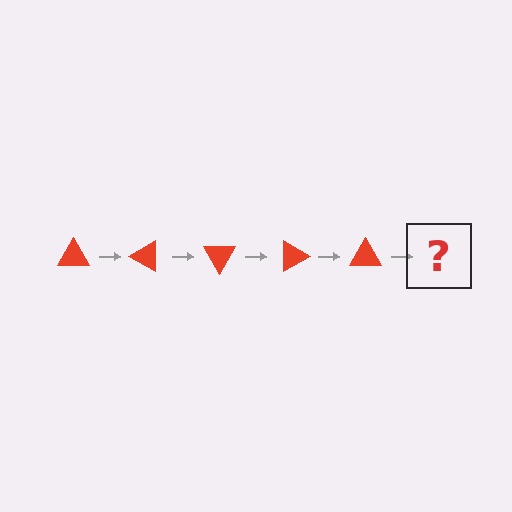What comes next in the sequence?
The next element should be a red triangle rotated 150 degrees.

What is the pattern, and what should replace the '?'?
The pattern is that the triangle rotates 30 degrees each step. The '?' should be a red triangle rotated 150 degrees.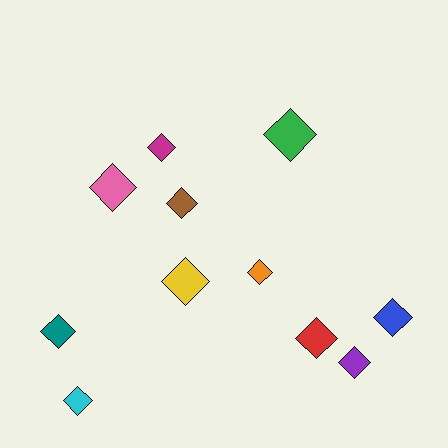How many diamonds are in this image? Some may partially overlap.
There are 11 diamonds.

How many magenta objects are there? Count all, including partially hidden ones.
There is 1 magenta object.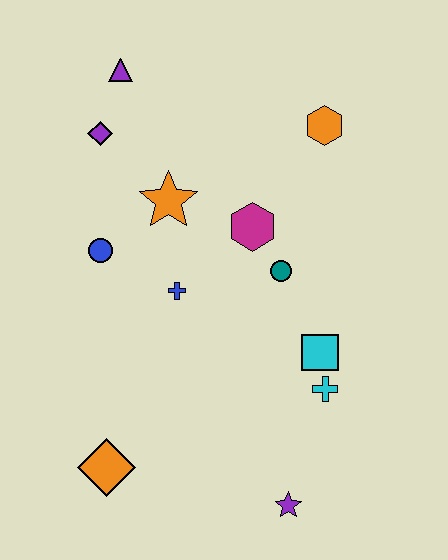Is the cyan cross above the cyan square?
No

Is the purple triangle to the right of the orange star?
No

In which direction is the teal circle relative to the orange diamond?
The teal circle is above the orange diamond.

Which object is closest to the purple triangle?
The purple diamond is closest to the purple triangle.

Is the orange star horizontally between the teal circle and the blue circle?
Yes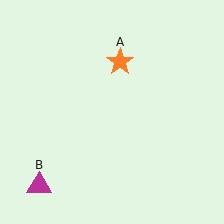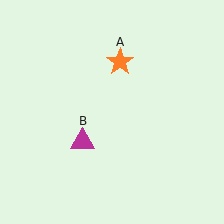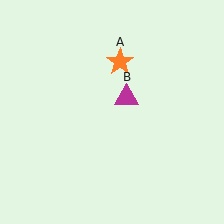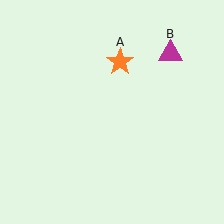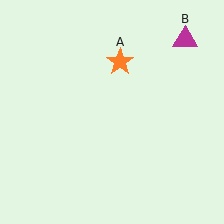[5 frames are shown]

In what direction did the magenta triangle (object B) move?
The magenta triangle (object B) moved up and to the right.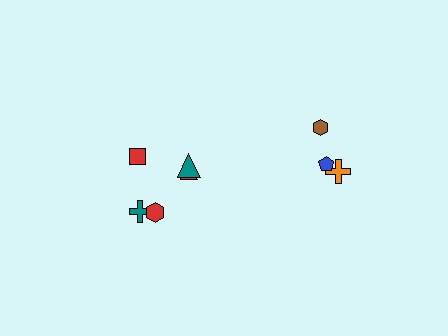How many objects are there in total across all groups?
There are 8 objects.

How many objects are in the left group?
There are 5 objects.